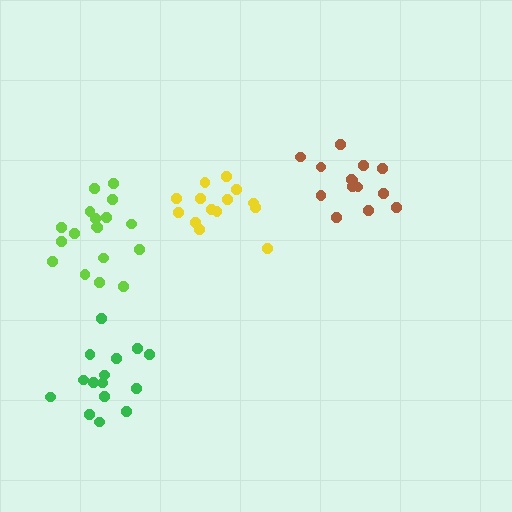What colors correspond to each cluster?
The clusters are colored: yellow, lime, green, brown.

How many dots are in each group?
Group 1: 14 dots, Group 2: 18 dots, Group 3: 15 dots, Group 4: 15 dots (62 total).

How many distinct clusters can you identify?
There are 4 distinct clusters.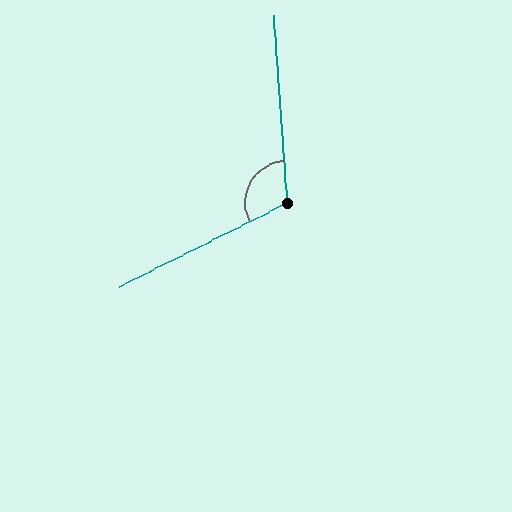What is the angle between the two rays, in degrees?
Approximately 113 degrees.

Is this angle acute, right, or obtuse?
It is obtuse.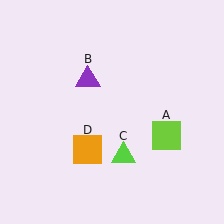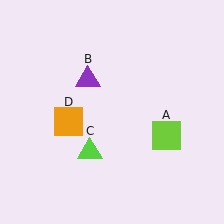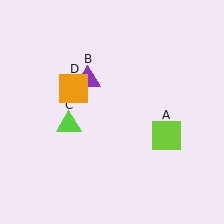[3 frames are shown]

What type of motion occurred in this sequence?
The lime triangle (object C), orange square (object D) rotated clockwise around the center of the scene.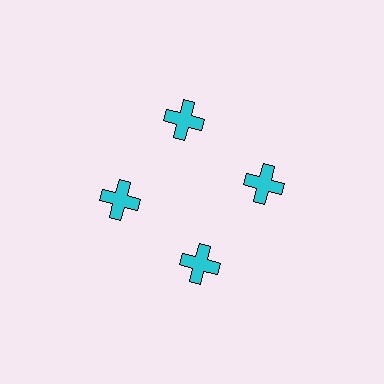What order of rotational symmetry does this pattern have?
This pattern has 4-fold rotational symmetry.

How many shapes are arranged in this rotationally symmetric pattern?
There are 4 shapes, arranged in 4 groups of 1.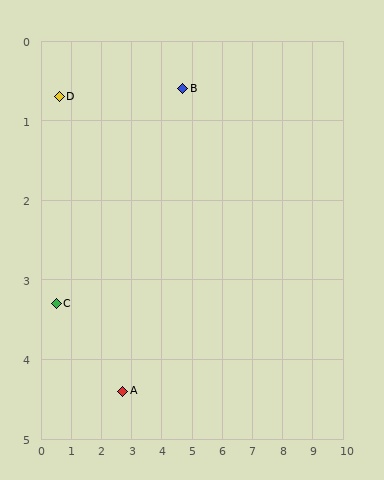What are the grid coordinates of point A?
Point A is at approximately (2.7, 4.4).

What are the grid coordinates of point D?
Point D is at approximately (0.6, 0.7).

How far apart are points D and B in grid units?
Points D and B are about 4.1 grid units apart.